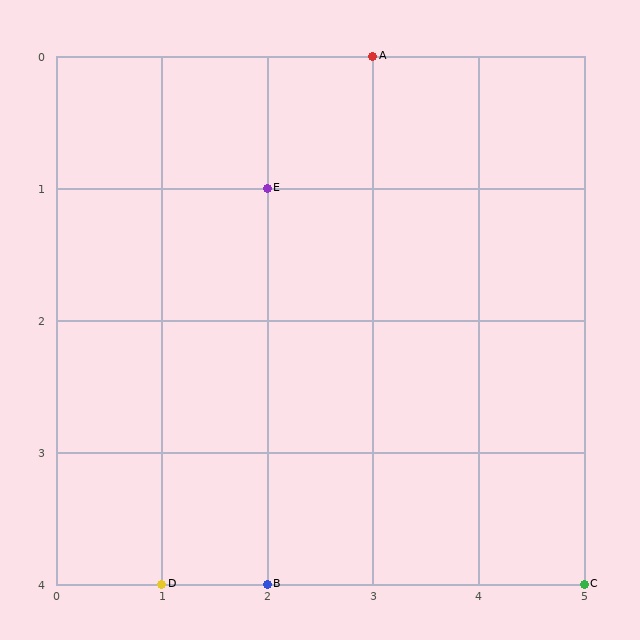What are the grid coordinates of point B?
Point B is at grid coordinates (2, 4).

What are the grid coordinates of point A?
Point A is at grid coordinates (3, 0).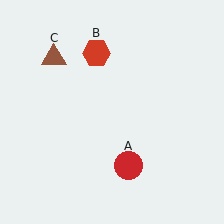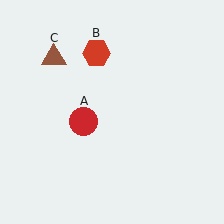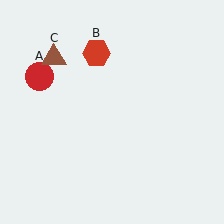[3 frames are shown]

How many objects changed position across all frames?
1 object changed position: red circle (object A).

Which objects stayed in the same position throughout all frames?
Red hexagon (object B) and brown triangle (object C) remained stationary.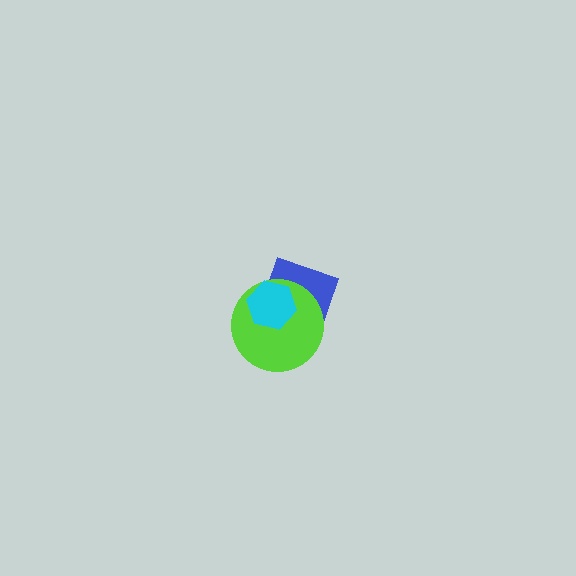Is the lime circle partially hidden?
Yes, it is partially covered by another shape.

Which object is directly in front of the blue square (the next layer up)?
The lime circle is directly in front of the blue square.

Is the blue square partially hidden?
Yes, it is partially covered by another shape.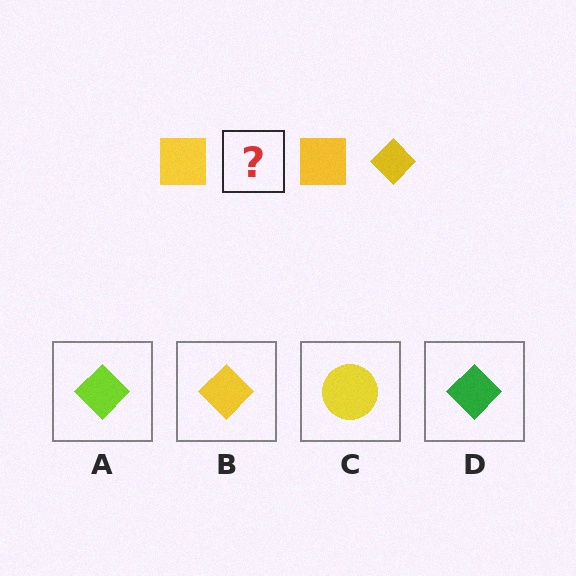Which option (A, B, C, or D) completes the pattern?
B.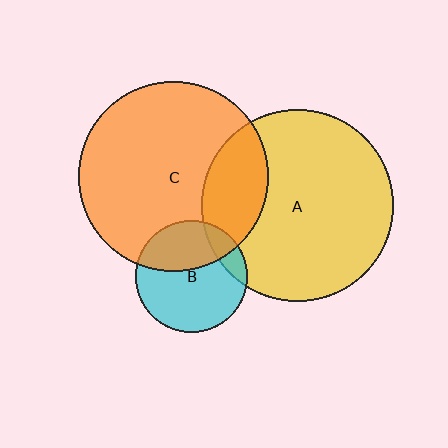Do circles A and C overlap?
Yes.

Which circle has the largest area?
Circle A (yellow).